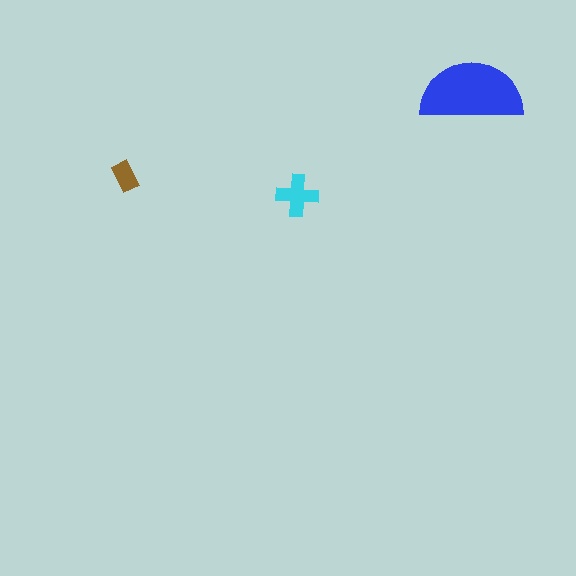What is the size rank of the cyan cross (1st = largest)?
2nd.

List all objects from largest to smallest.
The blue semicircle, the cyan cross, the brown rectangle.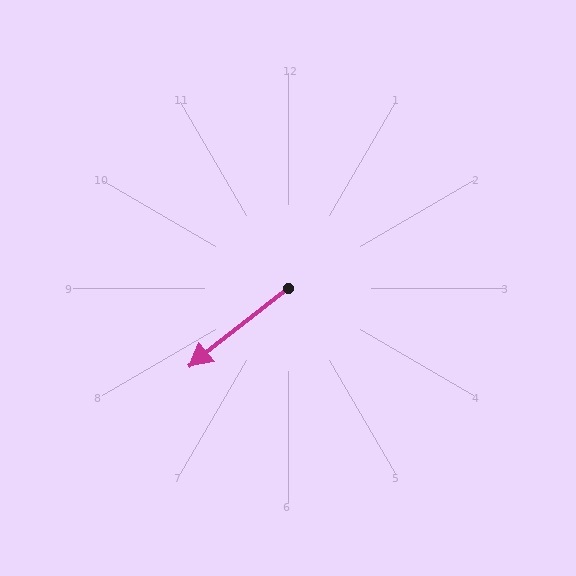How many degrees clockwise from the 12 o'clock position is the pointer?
Approximately 232 degrees.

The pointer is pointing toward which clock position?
Roughly 8 o'clock.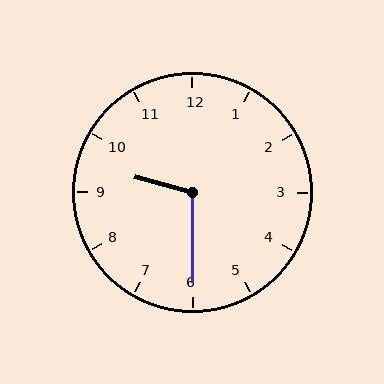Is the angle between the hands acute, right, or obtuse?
It is obtuse.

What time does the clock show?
9:30.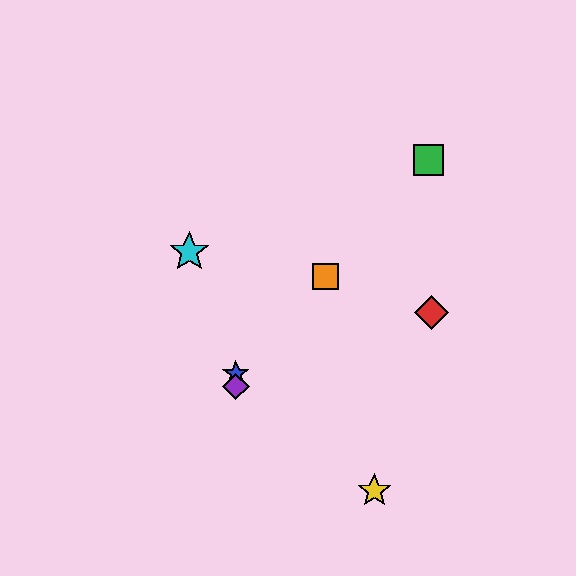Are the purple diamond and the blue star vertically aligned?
Yes, both are at x≈236.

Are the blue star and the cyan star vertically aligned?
No, the blue star is at x≈236 and the cyan star is at x≈189.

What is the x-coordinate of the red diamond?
The red diamond is at x≈432.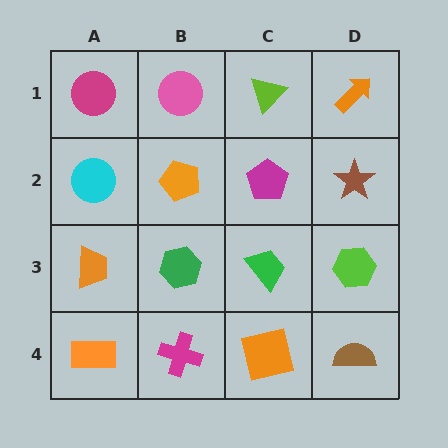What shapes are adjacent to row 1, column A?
A cyan circle (row 2, column A), a pink circle (row 1, column B).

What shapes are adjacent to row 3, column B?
An orange pentagon (row 2, column B), a magenta cross (row 4, column B), an orange trapezoid (row 3, column A), a green trapezoid (row 3, column C).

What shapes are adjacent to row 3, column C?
A magenta pentagon (row 2, column C), an orange square (row 4, column C), a green hexagon (row 3, column B), a lime hexagon (row 3, column D).